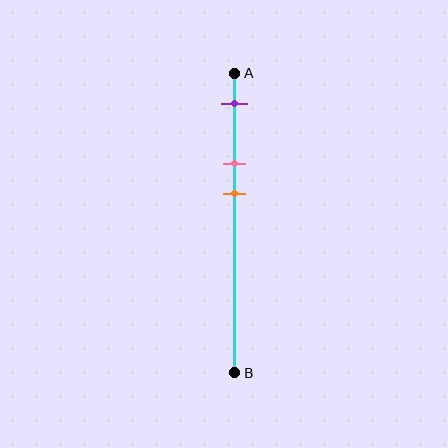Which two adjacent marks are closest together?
The pink and orange marks are the closest adjacent pair.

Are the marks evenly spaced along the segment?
Yes, the marks are approximately evenly spaced.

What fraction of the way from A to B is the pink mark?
The pink mark is approximately 30% (0.3) of the way from A to B.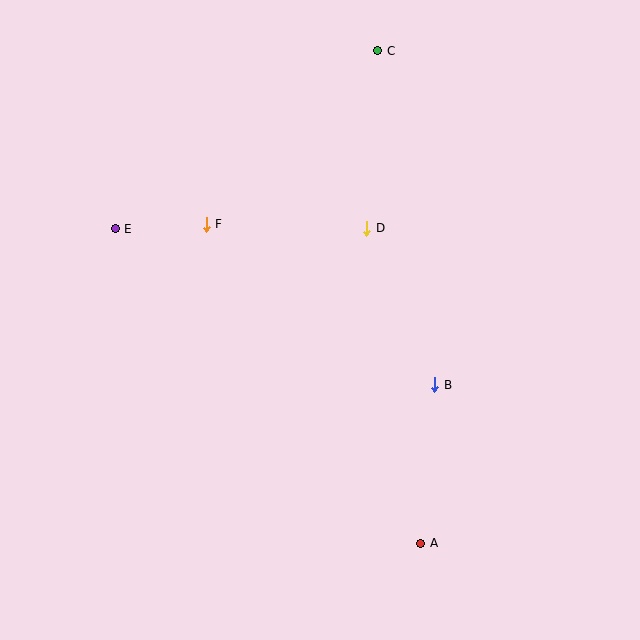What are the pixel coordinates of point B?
Point B is at (435, 385).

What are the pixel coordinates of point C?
Point C is at (378, 51).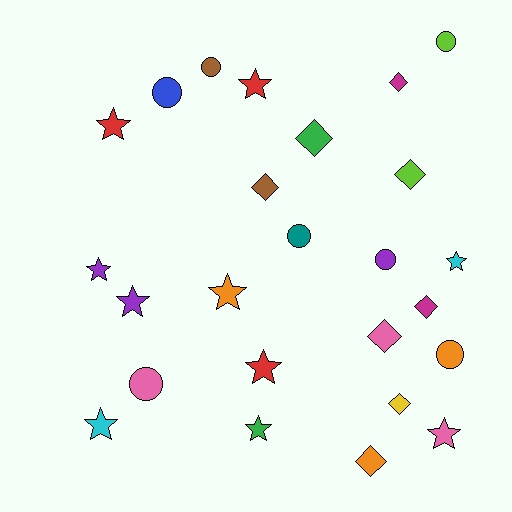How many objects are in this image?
There are 25 objects.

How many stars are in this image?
There are 10 stars.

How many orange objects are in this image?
There are 3 orange objects.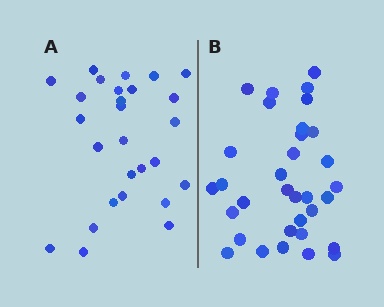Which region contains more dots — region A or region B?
Region B (the right region) has more dots.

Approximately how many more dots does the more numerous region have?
Region B has about 6 more dots than region A.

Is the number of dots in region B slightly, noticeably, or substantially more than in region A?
Region B has only slightly more — the two regions are fairly close. The ratio is roughly 1.2 to 1.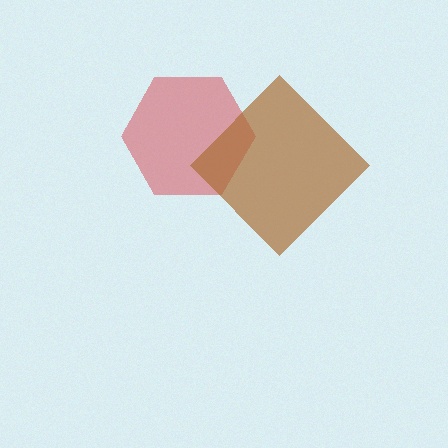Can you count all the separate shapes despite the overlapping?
Yes, there are 2 separate shapes.